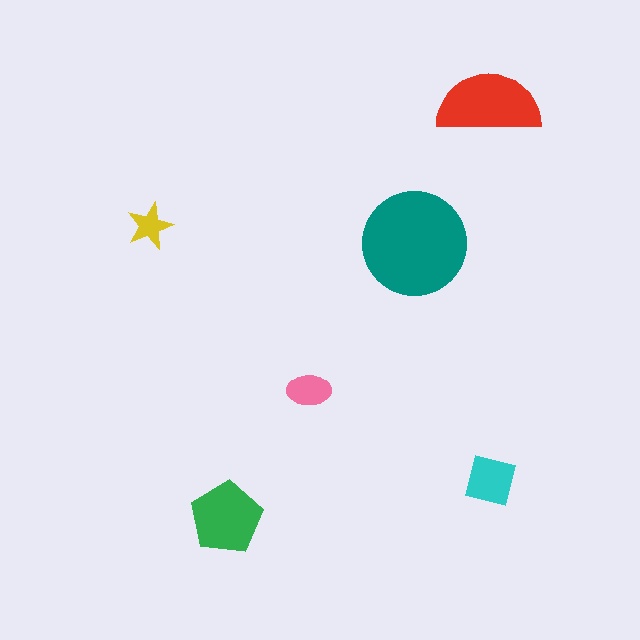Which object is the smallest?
The yellow star.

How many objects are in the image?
There are 6 objects in the image.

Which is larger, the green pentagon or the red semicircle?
The red semicircle.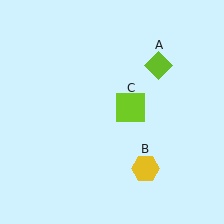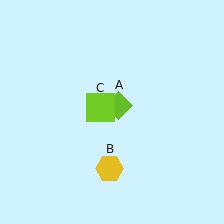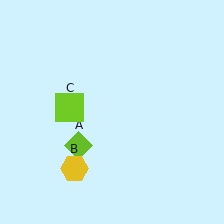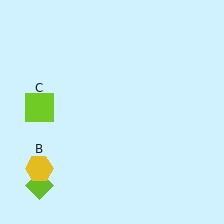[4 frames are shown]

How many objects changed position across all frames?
3 objects changed position: lime diamond (object A), yellow hexagon (object B), lime square (object C).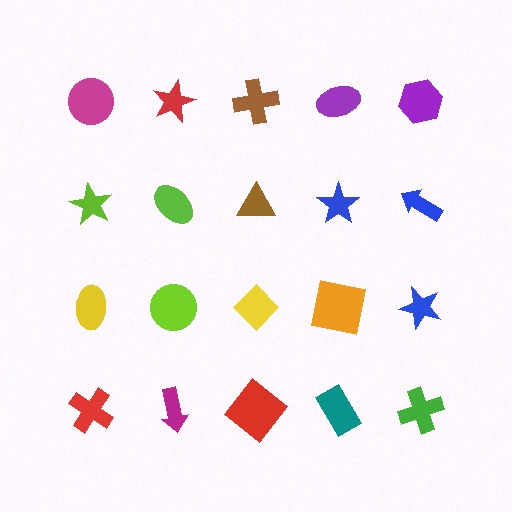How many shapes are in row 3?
5 shapes.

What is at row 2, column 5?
A blue arrow.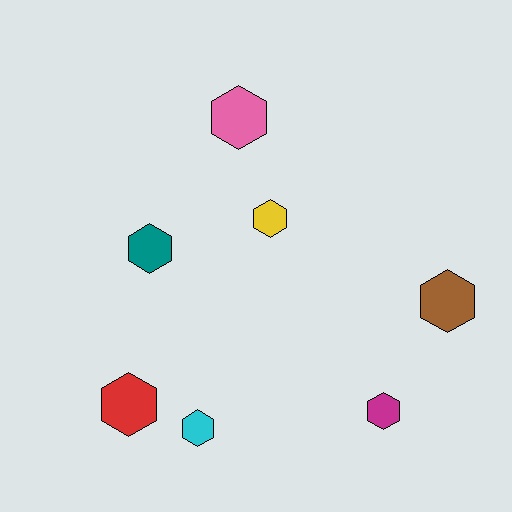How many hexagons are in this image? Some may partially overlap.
There are 7 hexagons.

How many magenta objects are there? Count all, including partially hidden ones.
There is 1 magenta object.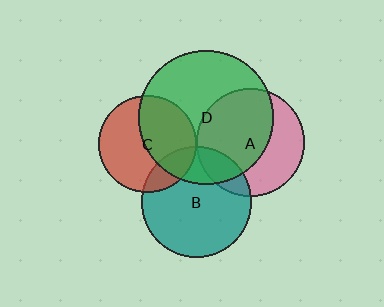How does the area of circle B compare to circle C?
Approximately 1.3 times.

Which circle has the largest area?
Circle D (green).